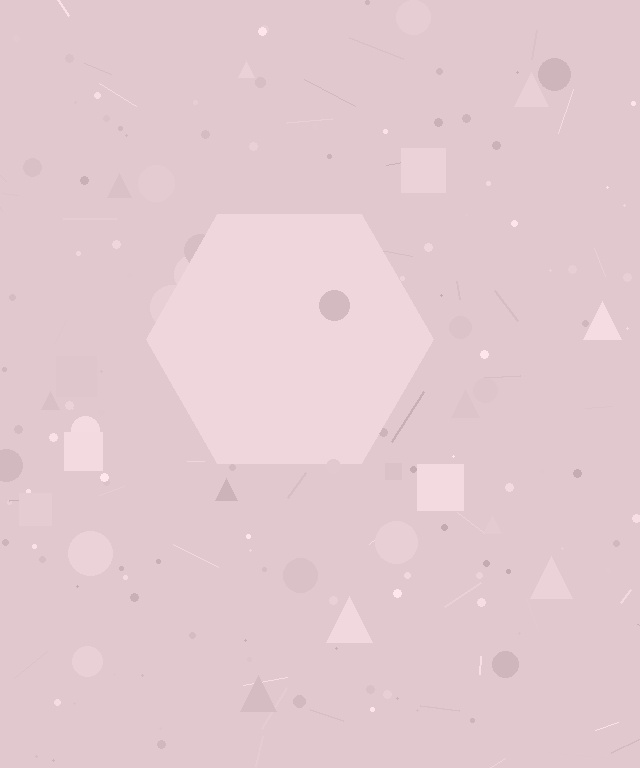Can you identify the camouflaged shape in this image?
The camouflaged shape is a hexagon.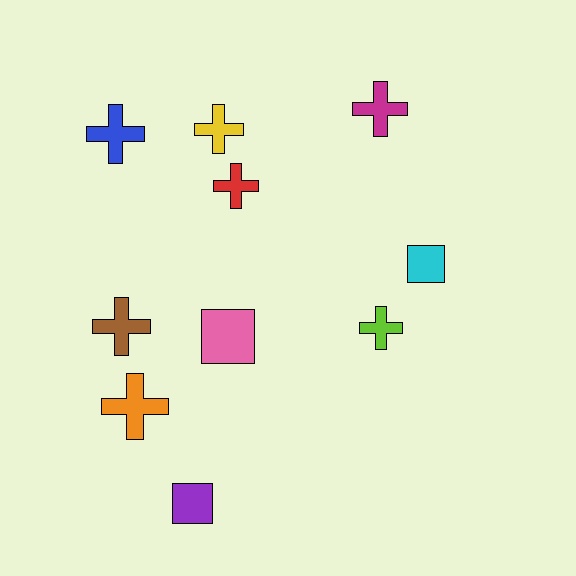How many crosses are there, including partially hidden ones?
There are 7 crosses.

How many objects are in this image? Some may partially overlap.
There are 10 objects.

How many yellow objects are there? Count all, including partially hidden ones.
There is 1 yellow object.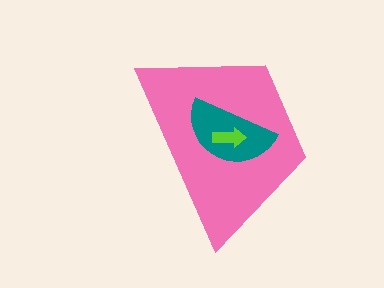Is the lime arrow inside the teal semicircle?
Yes.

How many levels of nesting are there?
3.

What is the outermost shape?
The pink trapezoid.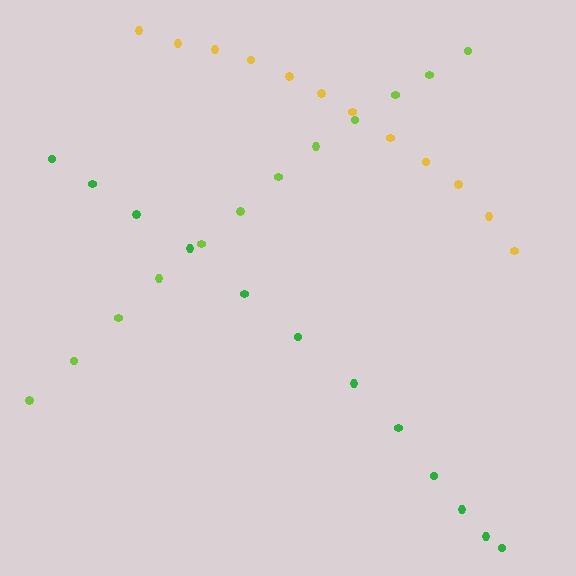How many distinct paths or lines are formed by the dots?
There are 3 distinct paths.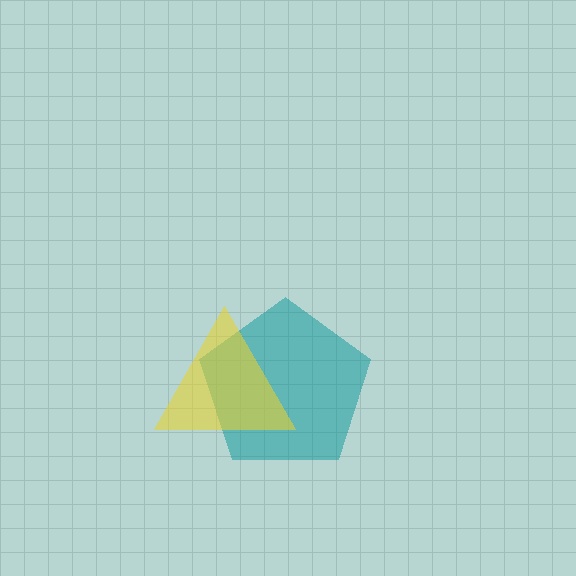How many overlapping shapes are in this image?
There are 2 overlapping shapes in the image.